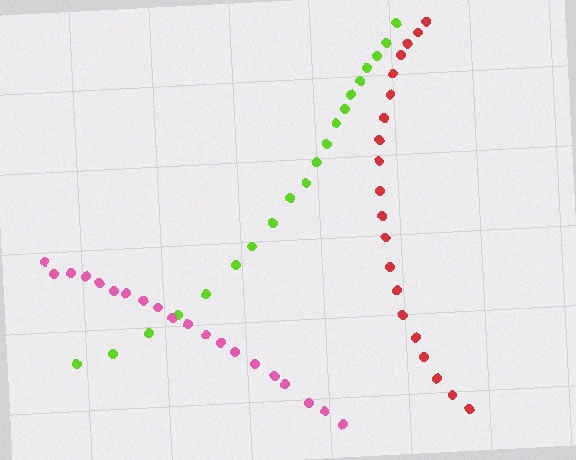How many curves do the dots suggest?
There are 3 distinct paths.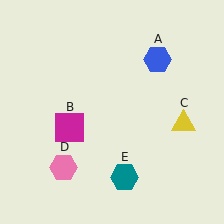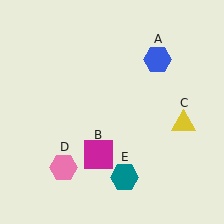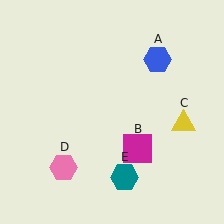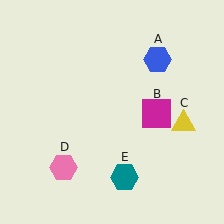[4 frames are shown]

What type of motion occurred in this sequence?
The magenta square (object B) rotated counterclockwise around the center of the scene.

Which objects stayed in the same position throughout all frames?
Blue hexagon (object A) and yellow triangle (object C) and pink hexagon (object D) and teal hexagon (object E) remained stationary.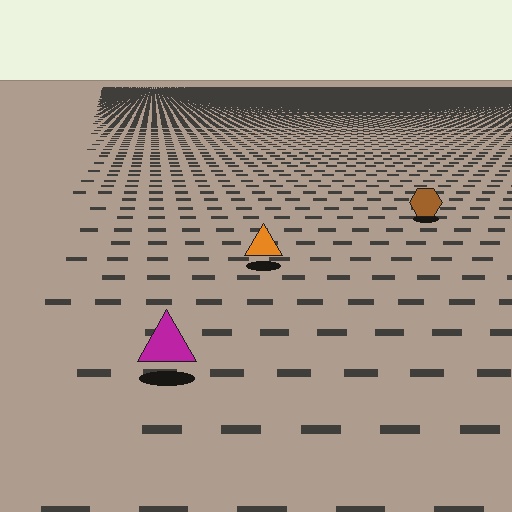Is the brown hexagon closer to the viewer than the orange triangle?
No. The orange triangle is closer — you can tell from the texture gradient: the ground texture is coarser near it.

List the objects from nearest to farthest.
From nearest to farthest: the magenta triangle, the orange triangle, the brown hexagon.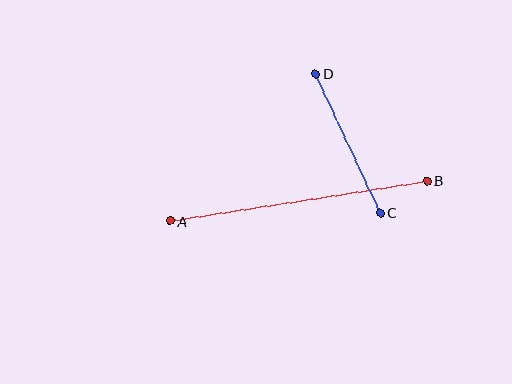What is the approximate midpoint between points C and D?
The midpoint is at approximately (348, 143) pixels.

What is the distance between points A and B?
The distance is approximately 260 pixels.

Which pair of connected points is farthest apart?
Points A and B are farthest apart.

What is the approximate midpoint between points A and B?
The midpoint is at approximately (299, 201) pixels.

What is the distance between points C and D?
The distance is approximately 153 pixels.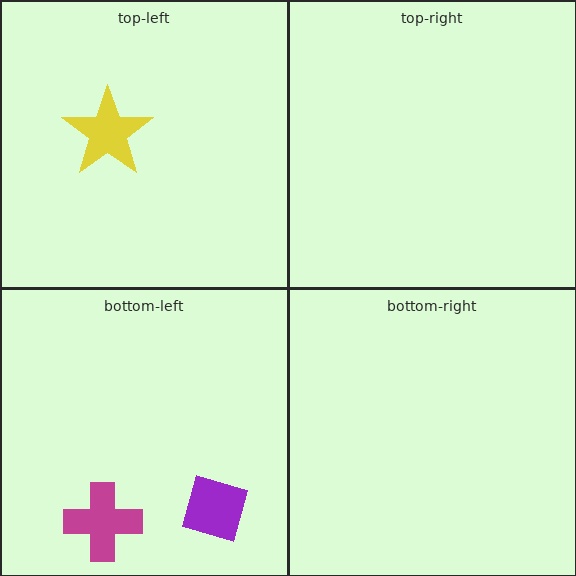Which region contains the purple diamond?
The bottom-left region.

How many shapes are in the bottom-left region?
2.